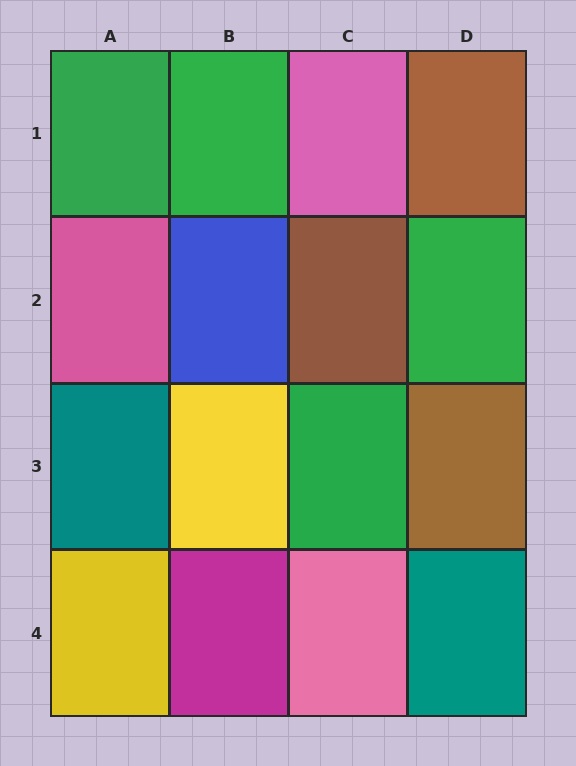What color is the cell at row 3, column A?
Teal.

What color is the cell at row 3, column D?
Brown.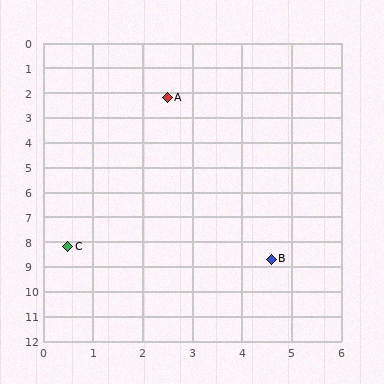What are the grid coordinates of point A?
Point A is at approximately (2.5, 2.2).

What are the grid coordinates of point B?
Point B is at approximately (4.6, 8.7).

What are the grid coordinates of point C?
Point C is at approximately (0.5, 8.2).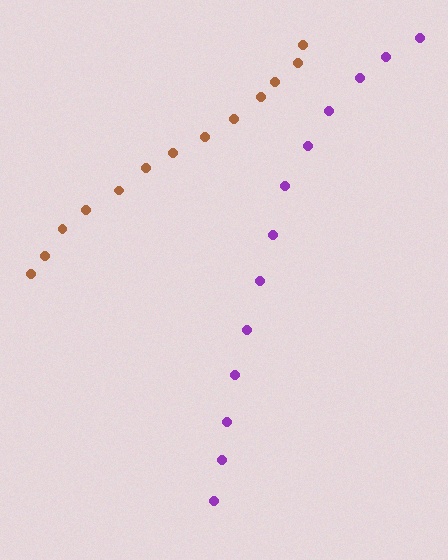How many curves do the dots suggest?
There are 2 distinct paths.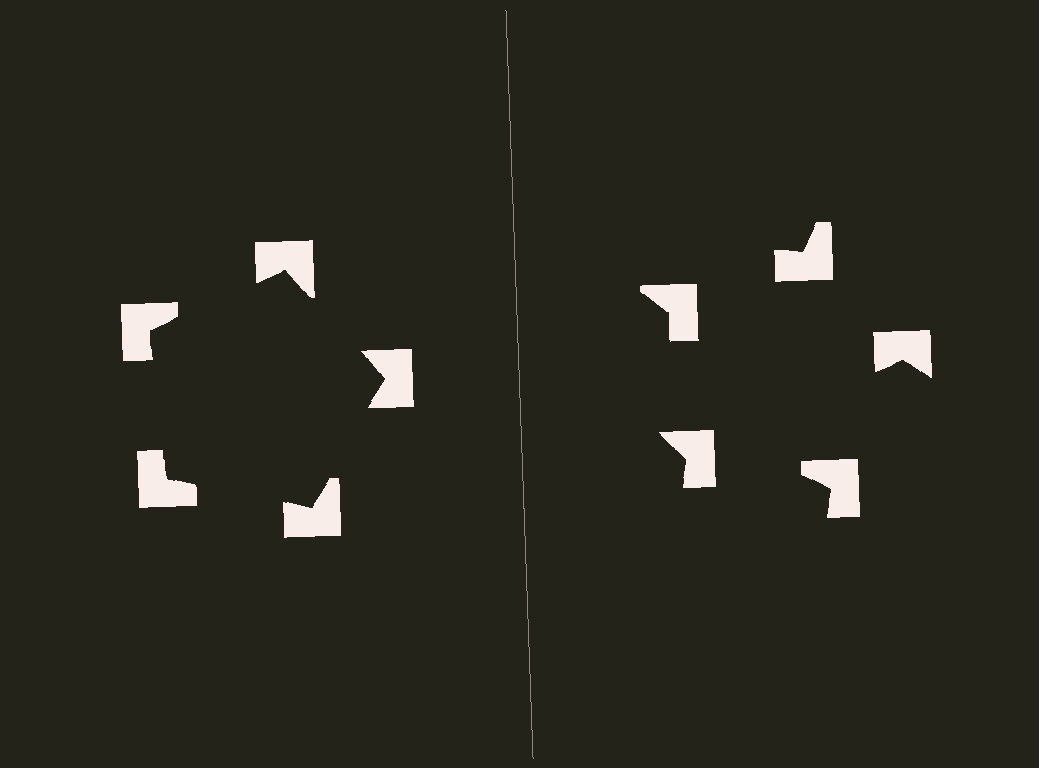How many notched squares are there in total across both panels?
10 — 5 on each side.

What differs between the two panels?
The notched squares are positioned identically on both sides; only the wedge orientations differ. On the left they align to a pentagon; on the right they are misaligned.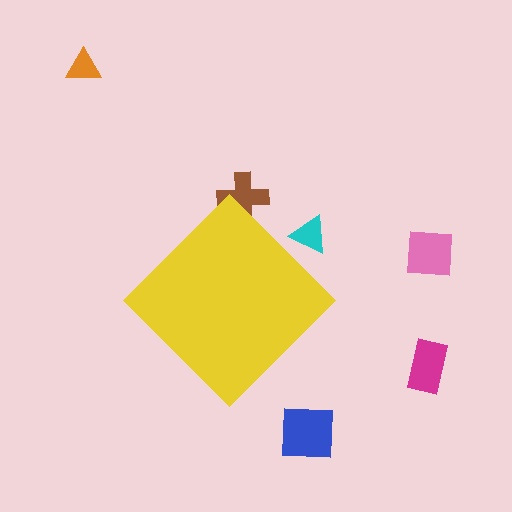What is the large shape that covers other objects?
A yellow diamond.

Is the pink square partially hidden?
No, the pink square is fully visible.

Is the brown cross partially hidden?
Yes, the brown cross is partially hidden behind the yellow diamond.